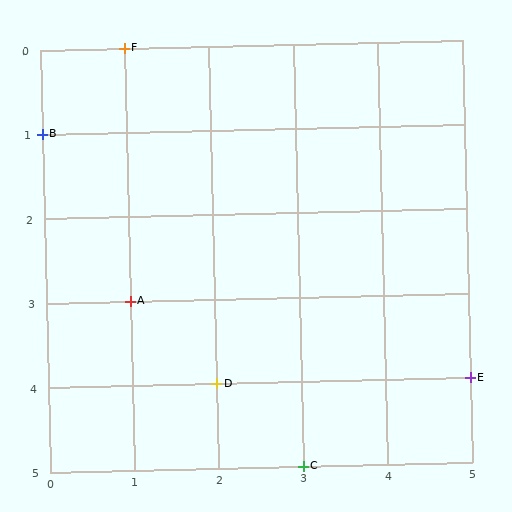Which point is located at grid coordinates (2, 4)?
Point D is at (2, 4).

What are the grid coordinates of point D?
Point D is at grid coordinates (2, 4).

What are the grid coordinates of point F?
Point F is at grid coordinates (1, 0).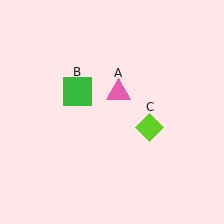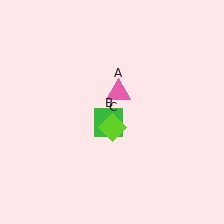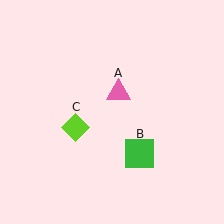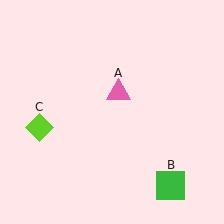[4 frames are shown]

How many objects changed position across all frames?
2 objects changed position: green square (object B), lime diamond (object C).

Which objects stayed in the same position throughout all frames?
Pink triangle (object A) remained stationary.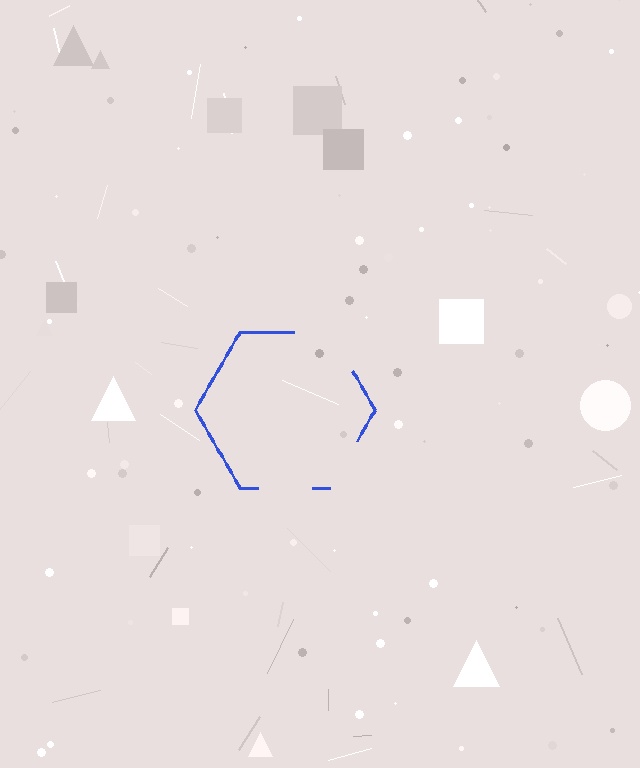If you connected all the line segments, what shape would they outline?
They would outline a hexagon.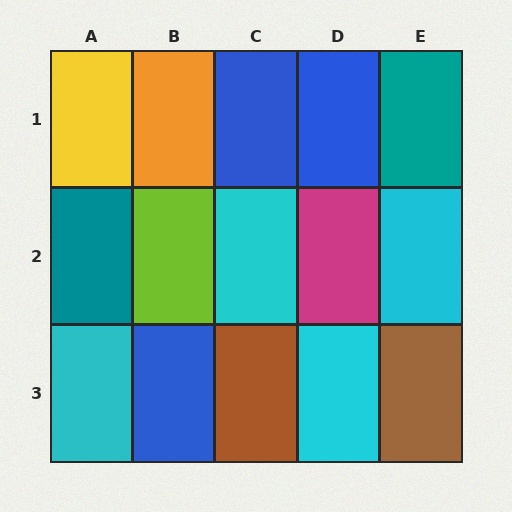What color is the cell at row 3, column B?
Blue.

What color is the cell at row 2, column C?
Cyan.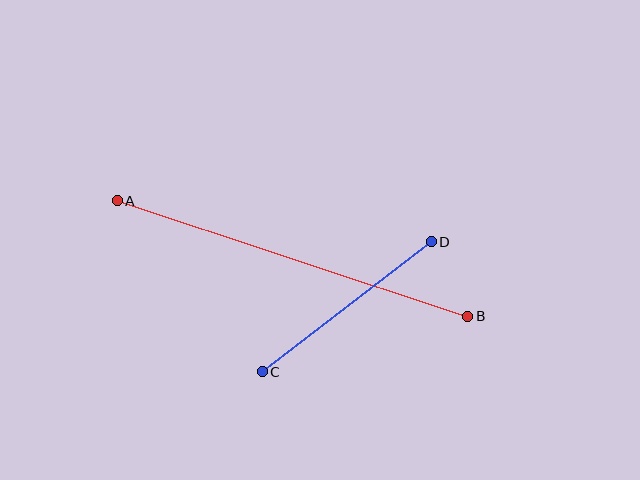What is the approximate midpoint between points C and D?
The midpoint is at approximately (347, 307) pixels.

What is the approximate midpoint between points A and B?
The midpoint is at approximately (292, 259) pixels.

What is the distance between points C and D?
The distance is approximately 213 pixels.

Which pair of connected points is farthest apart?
Points A and B are farthest apart.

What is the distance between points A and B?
The distance is approximately 369 pixels.